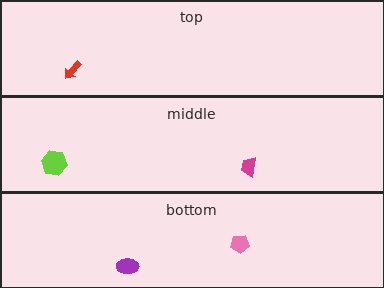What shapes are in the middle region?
The magenta trapezoid, the lime hexagon.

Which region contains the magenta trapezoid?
The middle region.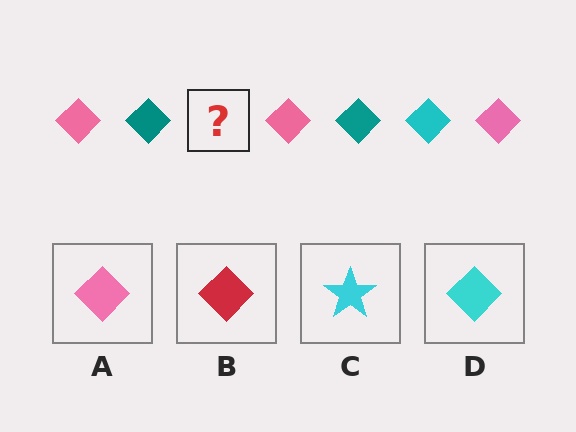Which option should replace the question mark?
Option D.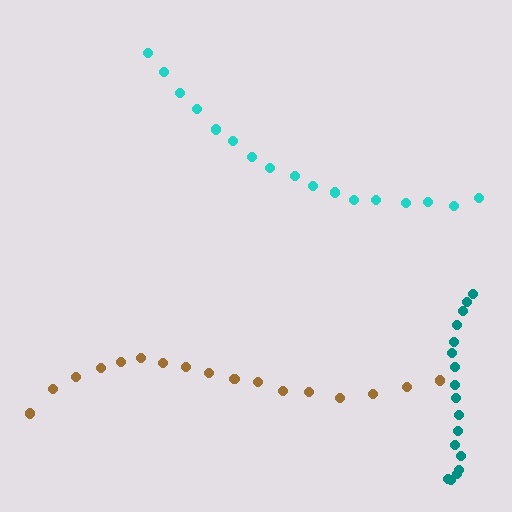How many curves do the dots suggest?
There are 3 distinct paths.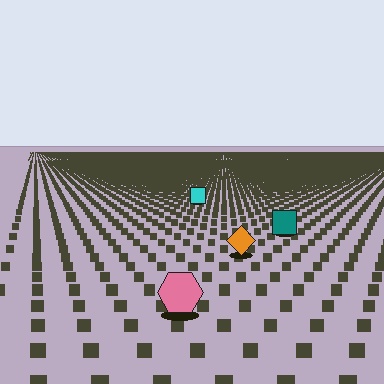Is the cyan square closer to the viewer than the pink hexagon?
No. The pink hexagon is closer — you can tell from the texture gradient: the ground texture is coarser near it.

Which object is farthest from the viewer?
The cyan square is farthest from the viewer. It appears smaller and the ground texture around it is denser.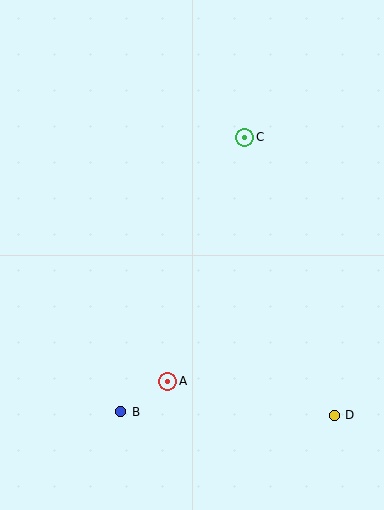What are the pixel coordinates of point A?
Point A is at (168, 381).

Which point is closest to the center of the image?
Point A at (168, 381) is closest to the center.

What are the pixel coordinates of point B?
Point B is at (121, 412).